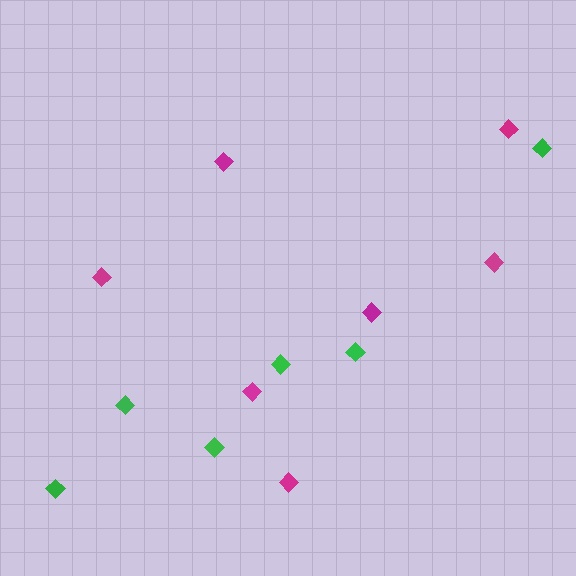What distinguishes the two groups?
There are 2 groups: one group of green diamonds (6) and one group of magenta diamonds (7).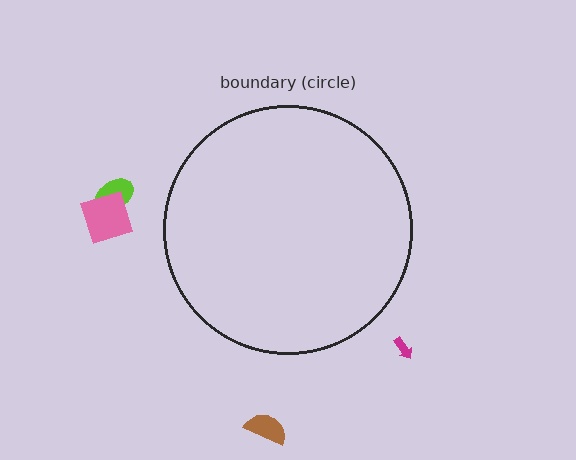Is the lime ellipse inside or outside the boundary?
Outside.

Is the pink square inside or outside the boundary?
Outside.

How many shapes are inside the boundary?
0 inside, 4 outside.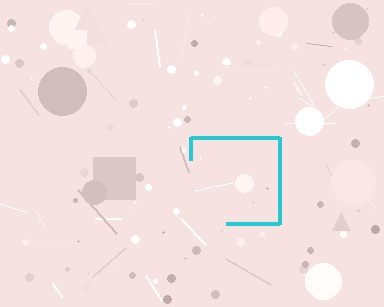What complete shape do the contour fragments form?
The contour fragments form a square.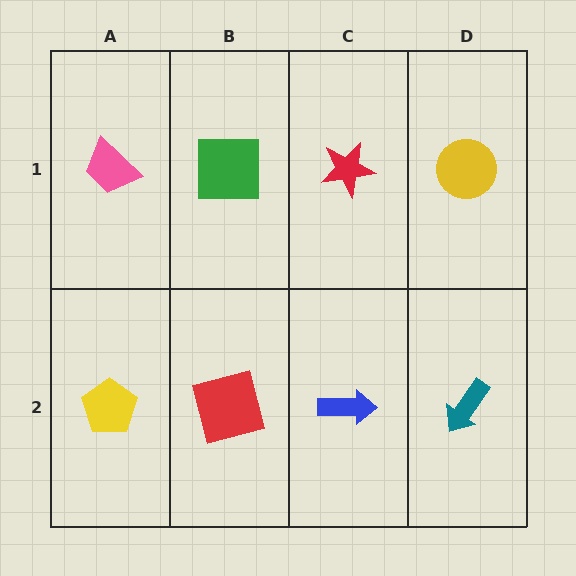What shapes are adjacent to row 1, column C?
A blue arrow (row 2, column C), a green square (row 1, column B), a yellow circle (row 1, column D).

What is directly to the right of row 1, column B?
A red star.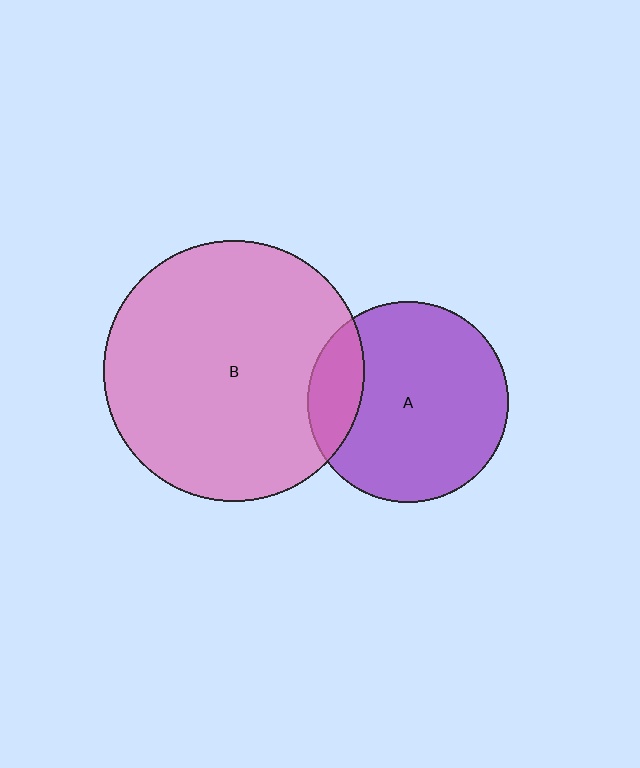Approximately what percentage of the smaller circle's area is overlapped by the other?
Approximately 15%.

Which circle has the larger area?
Circle B (pink).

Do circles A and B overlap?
Yes.